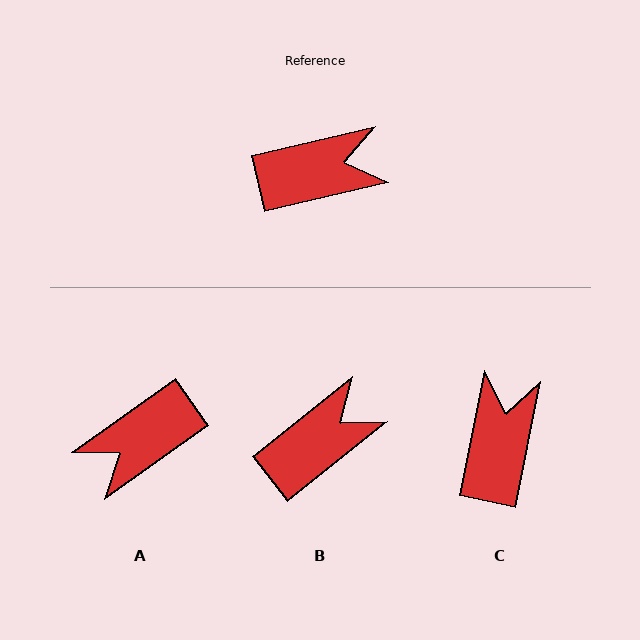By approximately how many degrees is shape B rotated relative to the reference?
Approximately 25 degrees counter-clockwise.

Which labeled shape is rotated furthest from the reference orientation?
A, about 158 degrees away.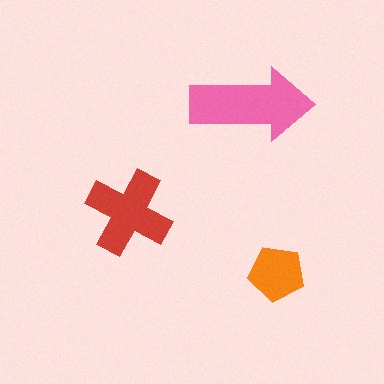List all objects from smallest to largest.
The orange pentagon, the red cross, the pink arrow.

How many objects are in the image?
There are 3 objects in the image.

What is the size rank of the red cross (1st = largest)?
2nd.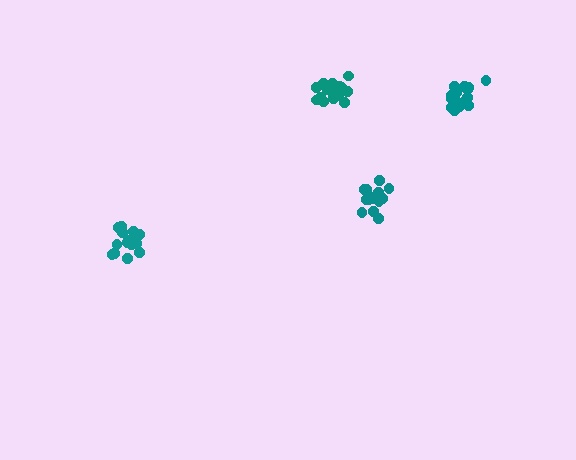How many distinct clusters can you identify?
There are 4 distinct clusters.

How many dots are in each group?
Group 1: 16 dots, Group 2: 15 dots, Group 3: 18 dots, Group 4: 17 dots (66 total).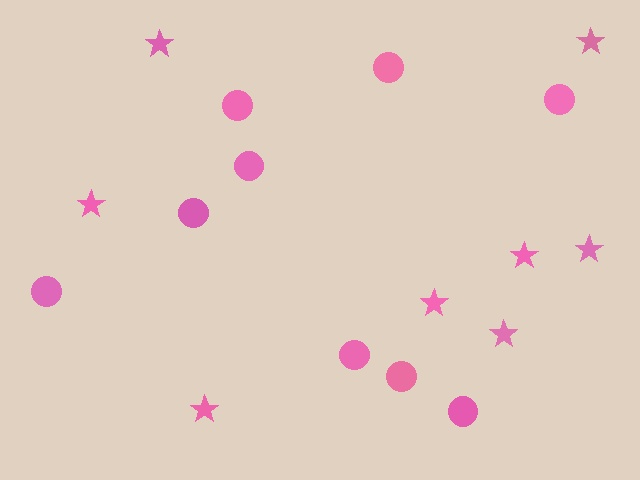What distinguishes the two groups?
There are 2 groups: one group of circles (9) and one group of stars (8).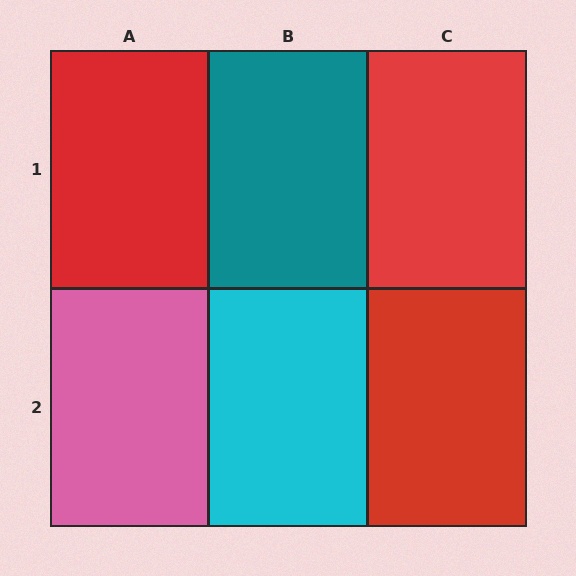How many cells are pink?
1 cell is pink.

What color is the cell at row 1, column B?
Teal.